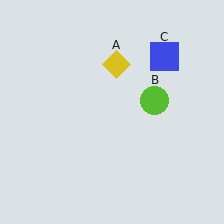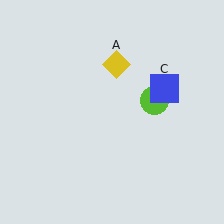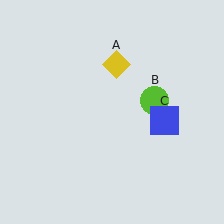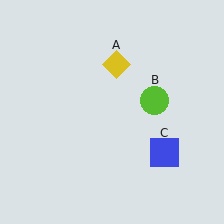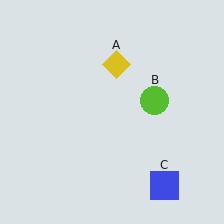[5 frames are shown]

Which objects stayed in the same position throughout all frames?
Yellow diamond (object A) and lime circle (object B) remained stationary.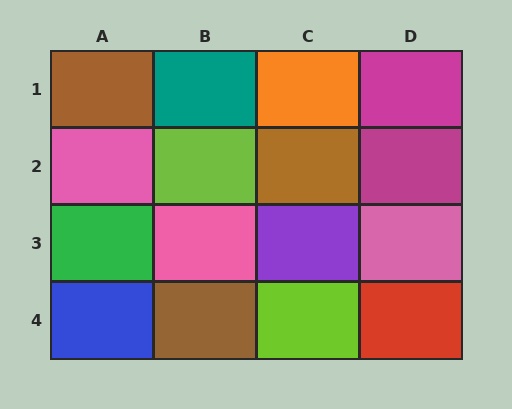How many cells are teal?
1 cell is teal.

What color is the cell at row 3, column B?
Pink.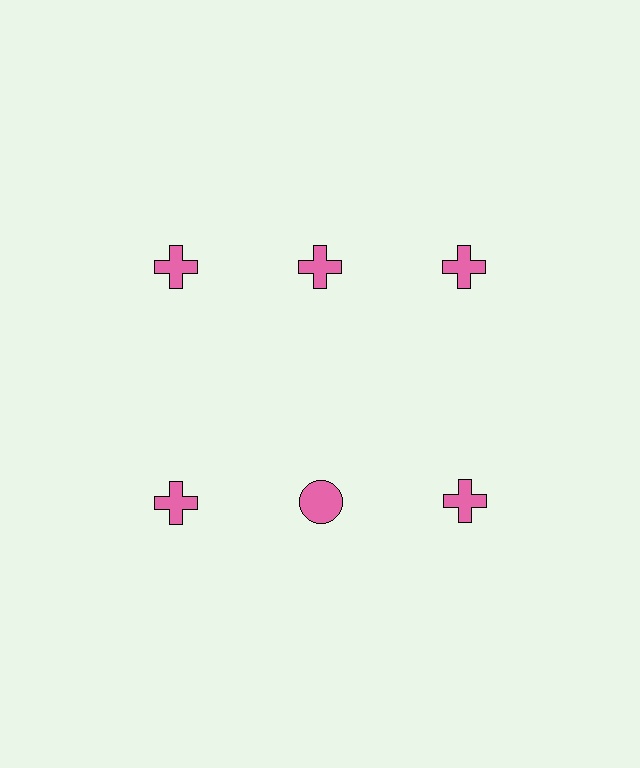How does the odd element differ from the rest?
It has a different shape: circle instead of cross.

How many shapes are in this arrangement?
There are 6 shapes arranged in a grid pattern.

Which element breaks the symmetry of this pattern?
The pink circle in the second row, second from left column breaks the symmetry. All other shapes are pink crosses.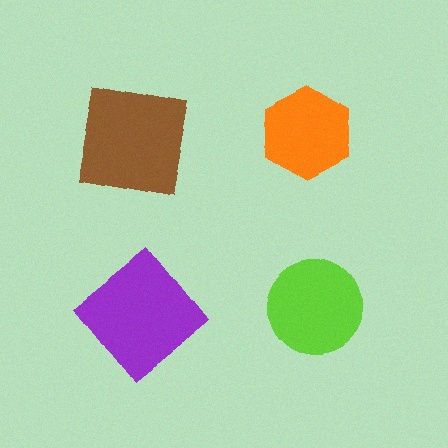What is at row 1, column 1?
A brown square.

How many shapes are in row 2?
2 shapes.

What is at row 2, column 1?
A purple diamond.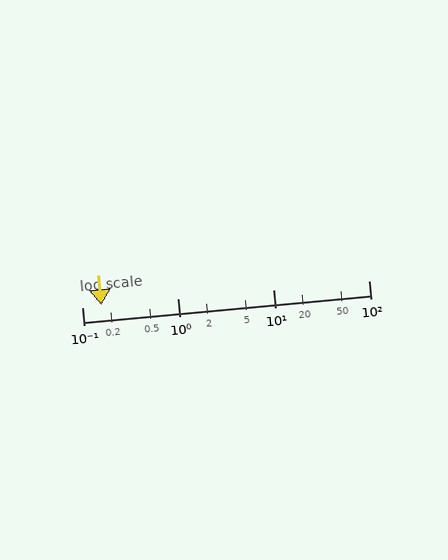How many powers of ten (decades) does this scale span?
The scale spans 3 decades, from 0.1 to 100.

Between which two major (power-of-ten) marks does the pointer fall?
The pointer is between 0.1 and 1.